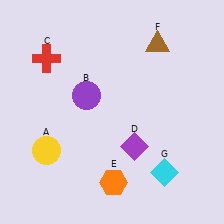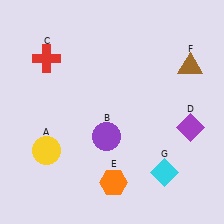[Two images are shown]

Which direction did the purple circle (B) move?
The purple circle (B) moved down.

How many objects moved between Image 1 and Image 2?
3 objects moved between the two images.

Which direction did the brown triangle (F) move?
The brown triangle (F) moved right.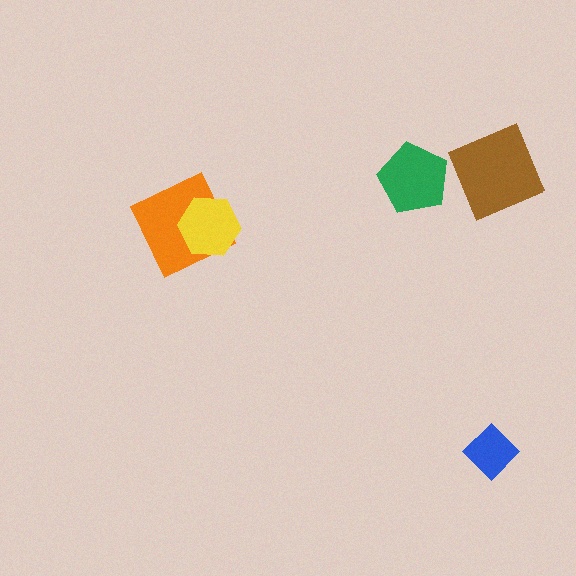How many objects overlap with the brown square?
0 objects overlap with the brown square.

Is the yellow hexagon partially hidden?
No, no other shape covers it.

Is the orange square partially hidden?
Yes, it is partially covered by another shape.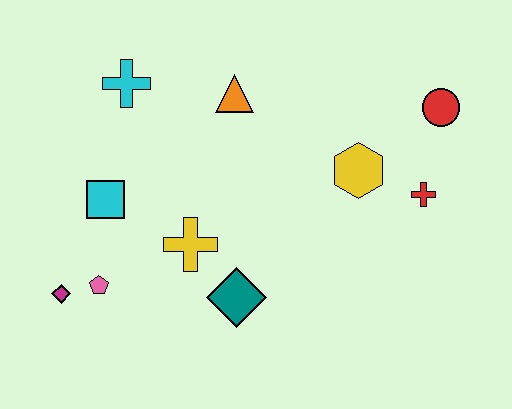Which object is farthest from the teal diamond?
The red circle is farthest from the teal diamond.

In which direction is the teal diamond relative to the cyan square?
The teal diamond is to the right of the cyan square.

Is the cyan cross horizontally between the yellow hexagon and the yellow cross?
No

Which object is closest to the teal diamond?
The yellow cross is closest to the teal diamond.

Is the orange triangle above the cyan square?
Yes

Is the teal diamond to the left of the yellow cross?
No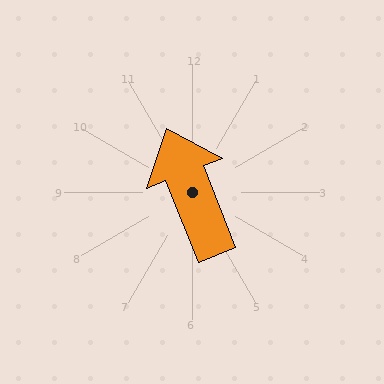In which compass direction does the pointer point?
North.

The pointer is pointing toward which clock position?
Roughly 11 o'clock.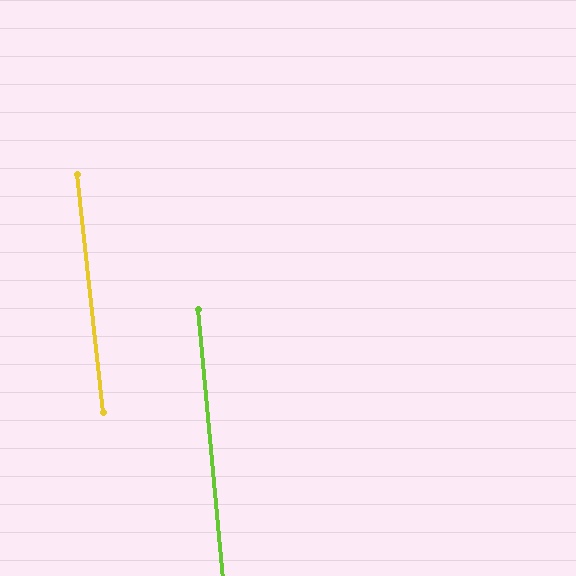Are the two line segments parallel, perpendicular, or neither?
Parallel — their directions differ by only 1.0°.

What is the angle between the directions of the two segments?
Approximately 1 degree.